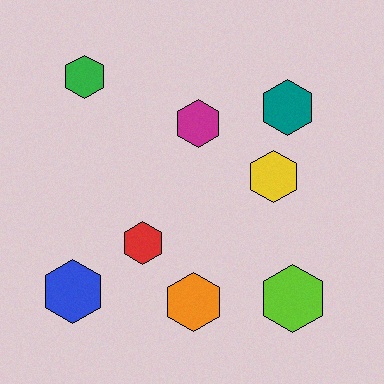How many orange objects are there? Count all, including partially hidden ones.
There is 1 orange object.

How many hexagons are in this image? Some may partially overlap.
There are 8 hexagons.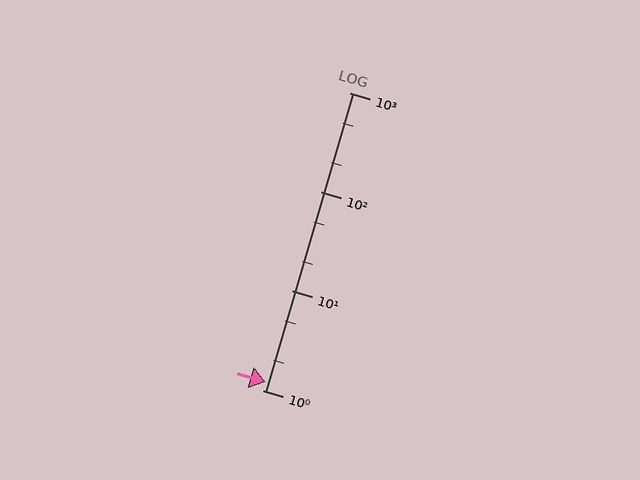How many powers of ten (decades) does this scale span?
The scale spans 3 decades, from 1 to 1000.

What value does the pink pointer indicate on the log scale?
The pointer indicates approximately 1.2.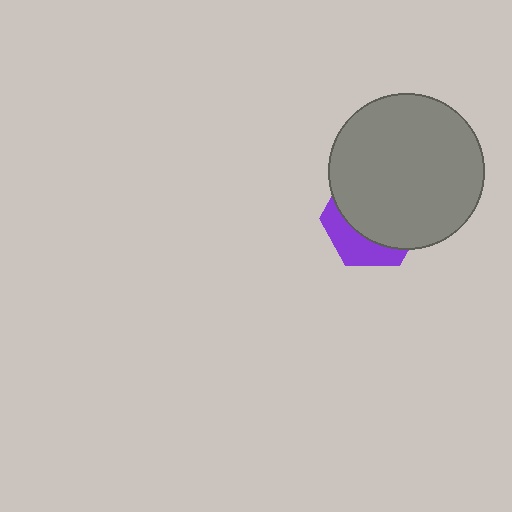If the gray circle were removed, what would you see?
You would see the complete purple hexagon.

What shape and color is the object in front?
The object in front is a gray circle.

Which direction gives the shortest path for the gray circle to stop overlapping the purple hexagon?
Moving up gives the shortest separation.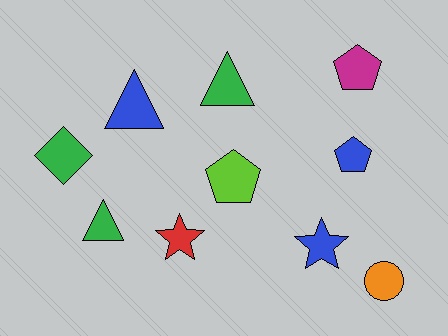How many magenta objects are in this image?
There is 1 magenta object.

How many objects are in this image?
There are 10 objects.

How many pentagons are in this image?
There are 3 pentagons.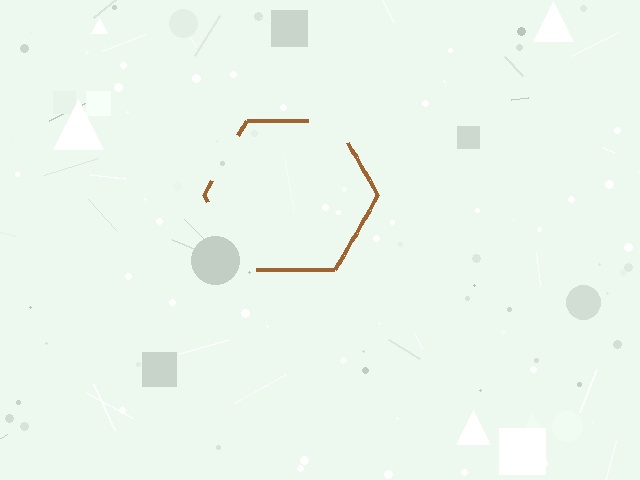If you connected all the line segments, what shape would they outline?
They would outline a hexagon.